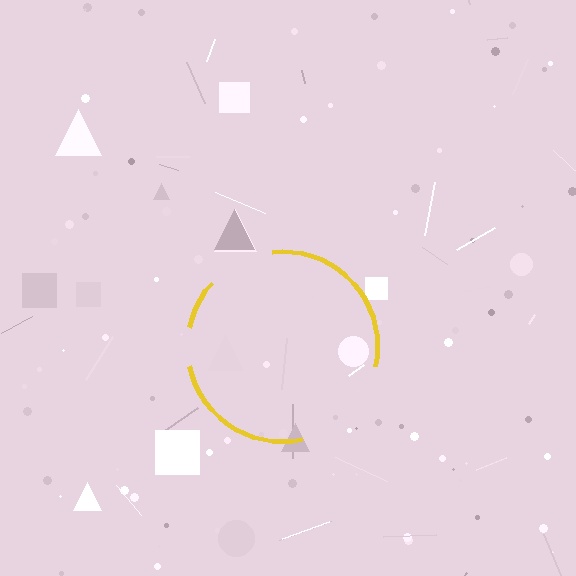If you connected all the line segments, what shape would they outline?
They would outline a circle.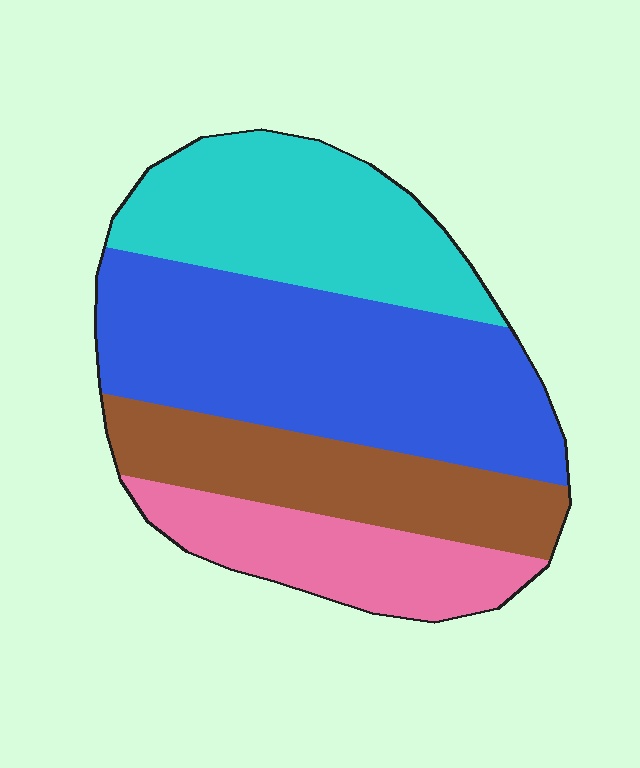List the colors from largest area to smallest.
From largest to smallest: blue, cyan, brown, pink.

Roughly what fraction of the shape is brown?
Brown takes up about one fifth (1/5) of the shape.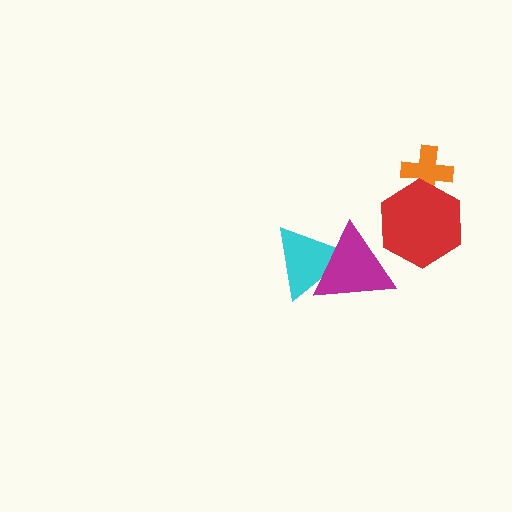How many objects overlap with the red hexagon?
2 objects overlap with the red hexagon.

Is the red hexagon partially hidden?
Yes, it is partially covered by another shape.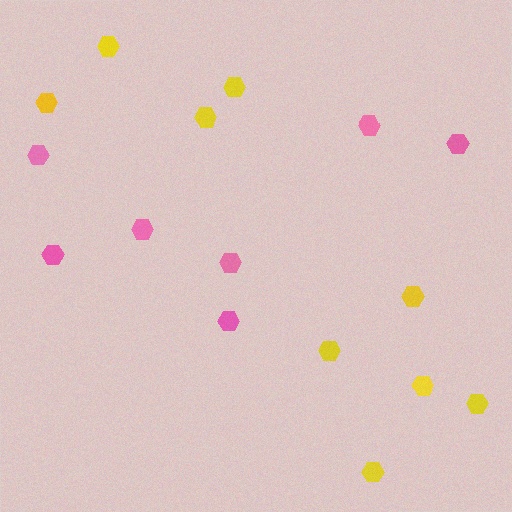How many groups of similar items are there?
There are 2 groups: one group of yellow hexagons (9) and one group of pink hexagons (7).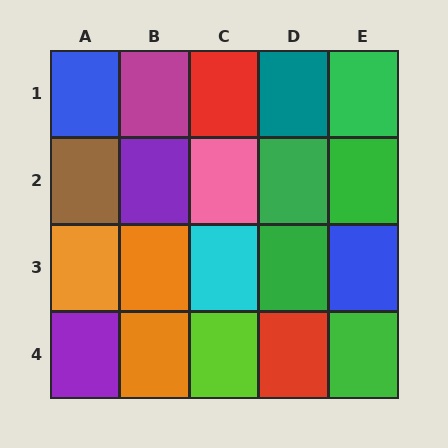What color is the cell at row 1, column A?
Blue.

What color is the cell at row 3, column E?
Blue.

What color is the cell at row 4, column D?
Red.